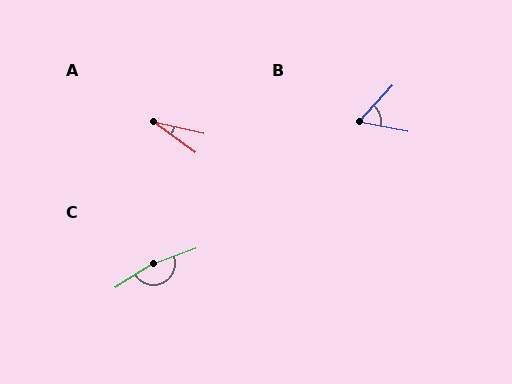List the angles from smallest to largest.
A (24°), B (58°), C (168°).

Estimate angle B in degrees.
Approximately 58 degrees.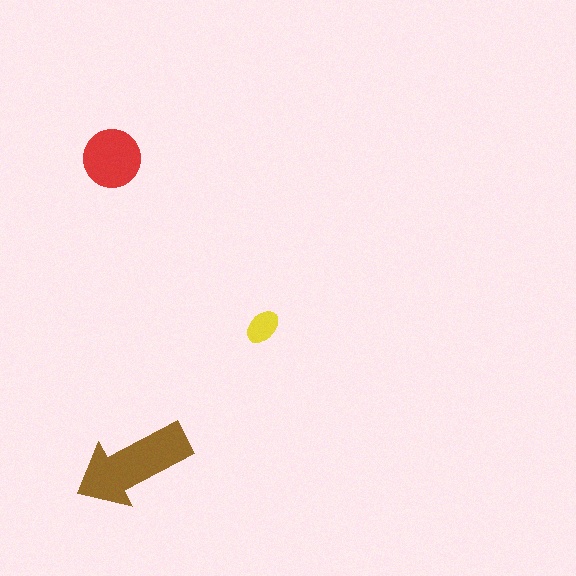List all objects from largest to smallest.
The brown arrow, the red circle, the yellow ellipse.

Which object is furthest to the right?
The yellow ellipse is rightmost.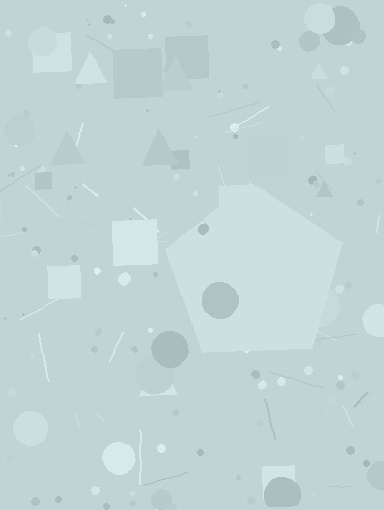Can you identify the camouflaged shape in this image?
The camouflaged shape is a pentagon.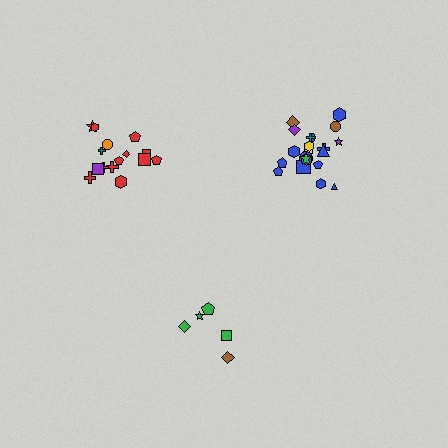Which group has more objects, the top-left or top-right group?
The top-right group.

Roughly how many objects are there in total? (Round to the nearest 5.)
Roughly 40 objects in total.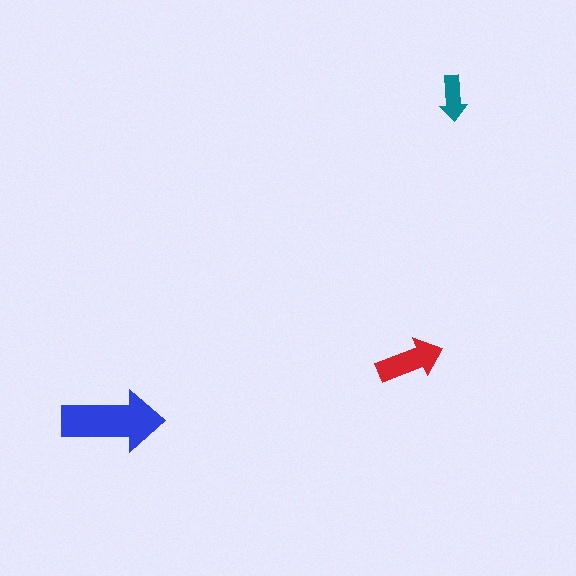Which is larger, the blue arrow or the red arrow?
The blue one.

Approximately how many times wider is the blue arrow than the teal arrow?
About 2 times wider.